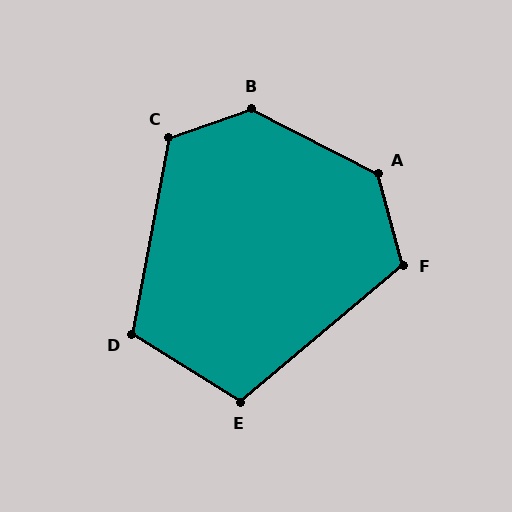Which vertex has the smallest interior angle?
E, at approximately 108 degrees.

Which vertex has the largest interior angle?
B, at approximately 134 degrees.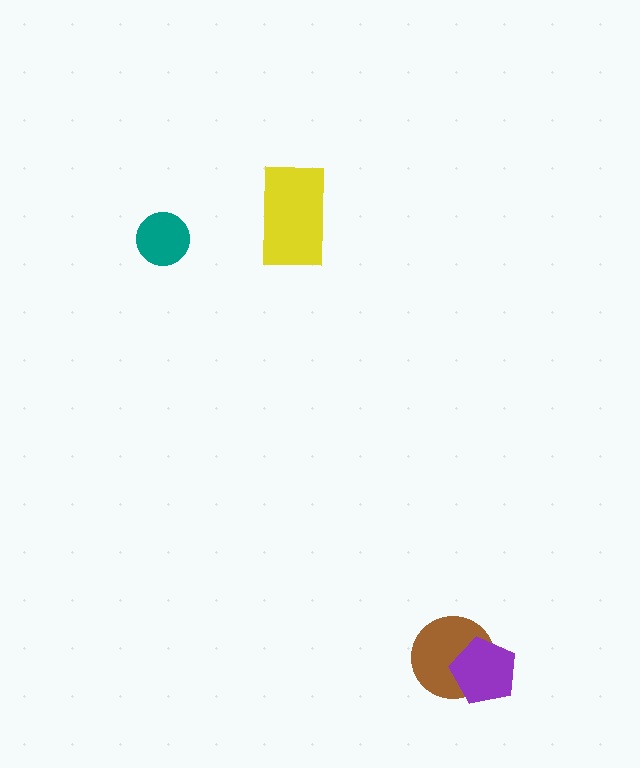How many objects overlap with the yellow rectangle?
0 objects overlap with the yellow rectangle.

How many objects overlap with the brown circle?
1 object overlaps with the brown circle.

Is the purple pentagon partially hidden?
No, no other shape covers it.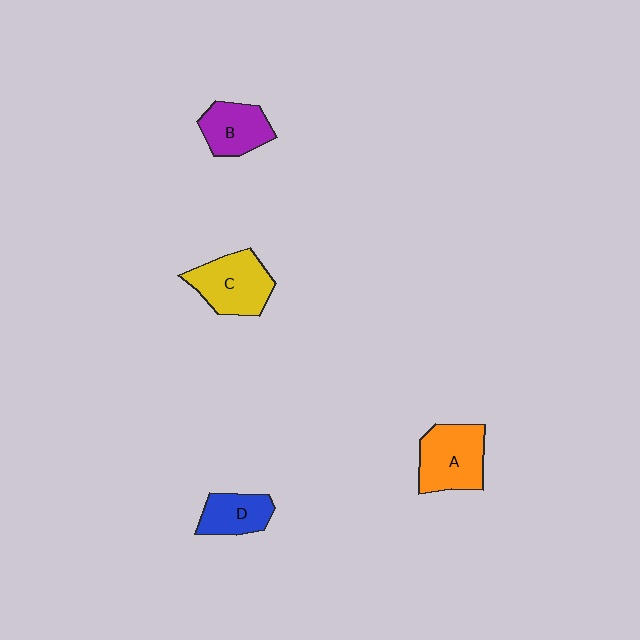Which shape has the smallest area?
Shape D (blue).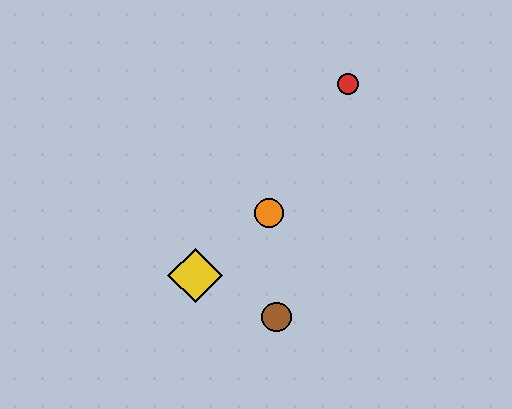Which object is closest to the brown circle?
The yellow diamond is closest to the brown circle.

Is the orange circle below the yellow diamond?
No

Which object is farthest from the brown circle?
The red circle is farthest from the brown circle.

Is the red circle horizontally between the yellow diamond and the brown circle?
No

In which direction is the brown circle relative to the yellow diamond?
The brown circle is to the right of the yellow diamond.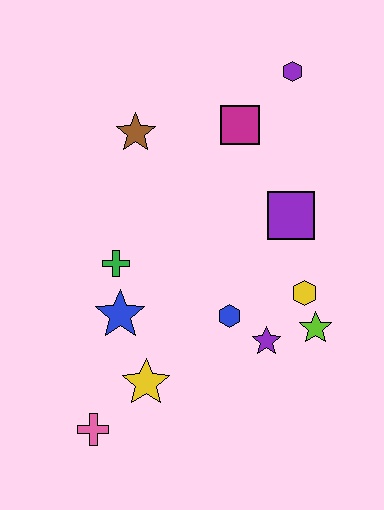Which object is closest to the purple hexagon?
The magenta square is closest to the purple hexagon.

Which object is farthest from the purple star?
The purple hexagon is farthest from the purple star.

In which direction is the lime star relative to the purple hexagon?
The lime star is below the purple hexagon.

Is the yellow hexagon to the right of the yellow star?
Yes